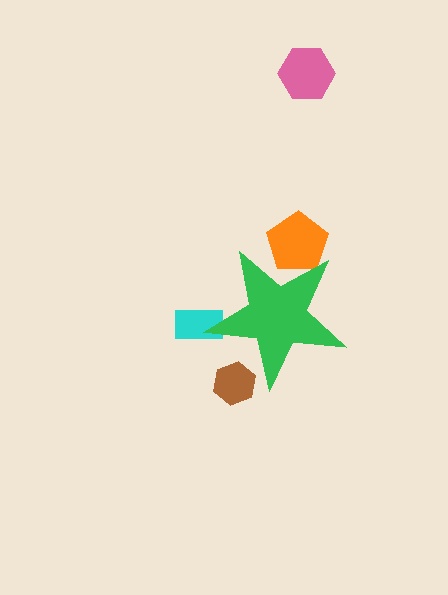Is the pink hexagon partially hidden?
No, the pink hexagon is fully visible.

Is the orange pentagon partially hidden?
Yes, the orange pentagon is partially hidden behind the green star.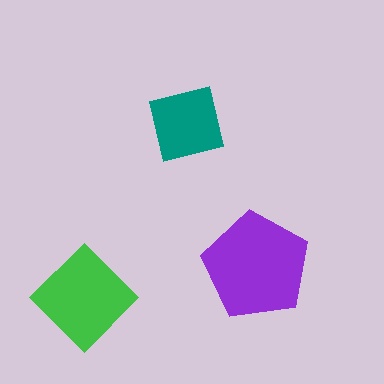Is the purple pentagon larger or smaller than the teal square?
Larger.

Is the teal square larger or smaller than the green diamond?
Smaller.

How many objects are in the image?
There are 3 objects in the image.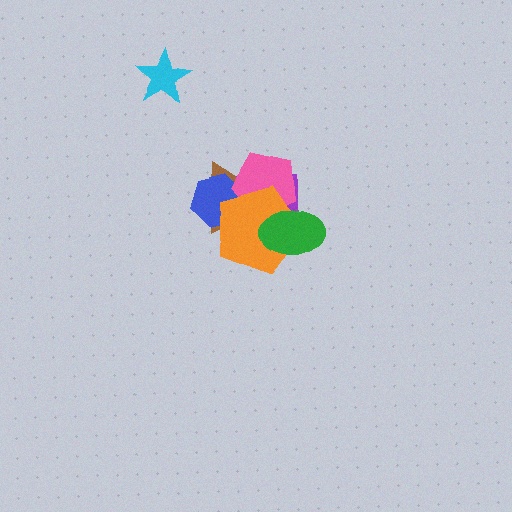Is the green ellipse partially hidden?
No, no other shape covers it.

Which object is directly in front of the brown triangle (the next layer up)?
The blue hexagon is directly in front of the brown triangle.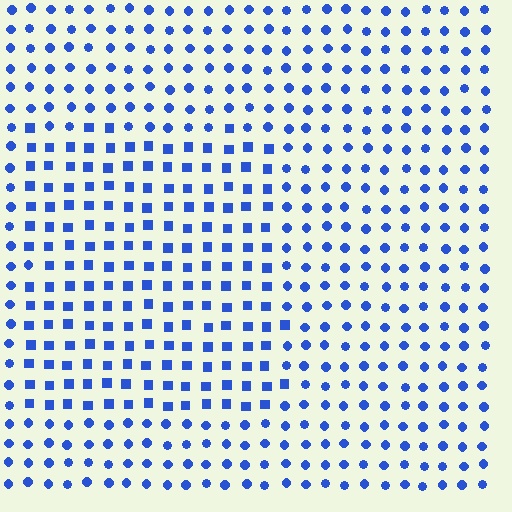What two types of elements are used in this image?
The image uses squares inside the rectangle region and circles outside it.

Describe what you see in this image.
The image is filled with small blue elements arranged in a uniform grid. A rectangle-shaped region contains squares, while the surrounding area contains circles. The boundary is defined purely by the change in element shape.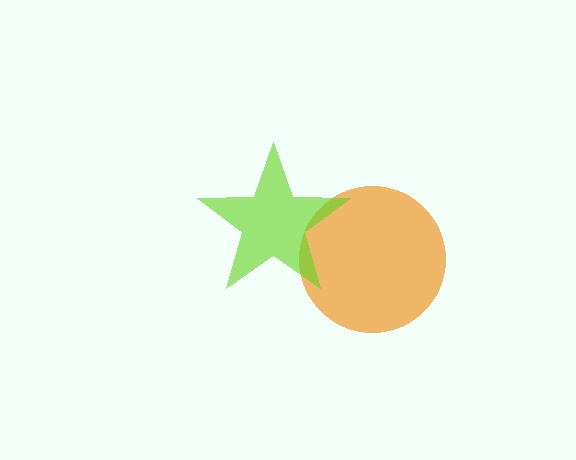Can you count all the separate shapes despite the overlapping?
Yes, there are 2 separate shapes.